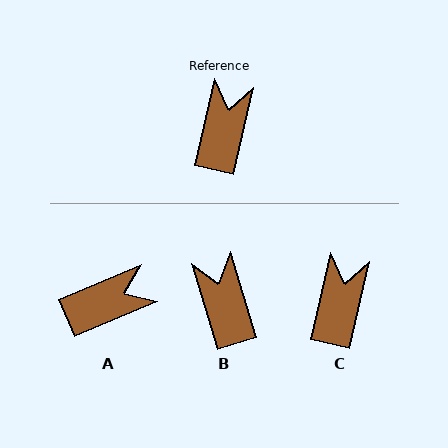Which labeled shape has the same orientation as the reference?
C.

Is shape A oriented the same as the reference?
No, it is off by about 54 degrees.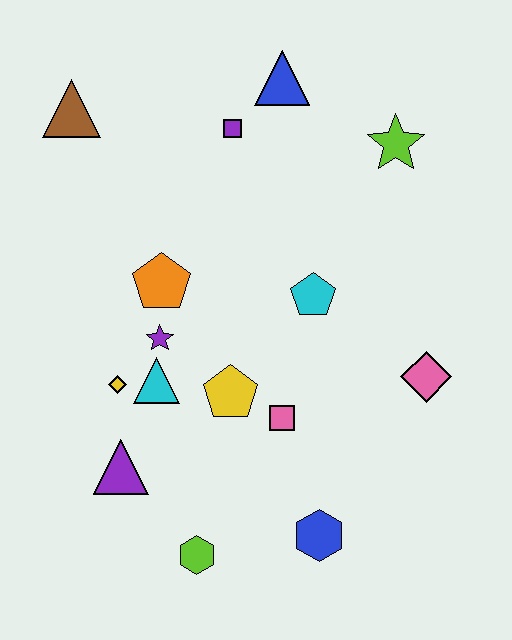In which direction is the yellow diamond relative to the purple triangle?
The yellow diamond is above the purple triangle.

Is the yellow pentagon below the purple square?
Yes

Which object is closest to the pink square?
The yellow pentagon is closest to the pink square.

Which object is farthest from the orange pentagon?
The blue hexagon is farthest from the orange pentagon.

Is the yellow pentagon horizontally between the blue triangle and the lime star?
No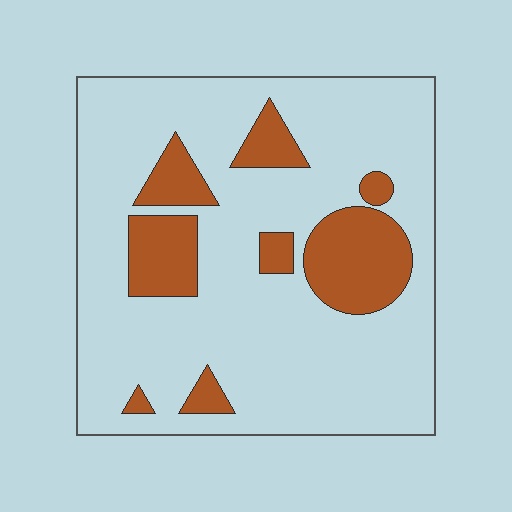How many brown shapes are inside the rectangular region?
8.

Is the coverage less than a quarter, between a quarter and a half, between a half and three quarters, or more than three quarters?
Less than a quarter.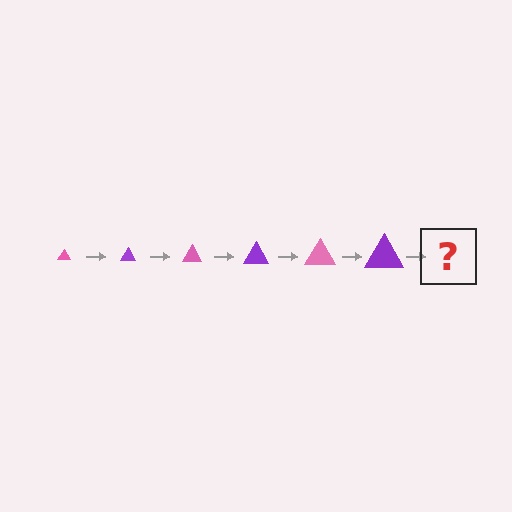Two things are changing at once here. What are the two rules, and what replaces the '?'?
The two rules are that the triangle grows larger each step and the color cycles through pink and purple. The '?' should be a pink triangle, larger than the previous one.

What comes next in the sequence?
The next element should be a pink triangle, larger than the previous one.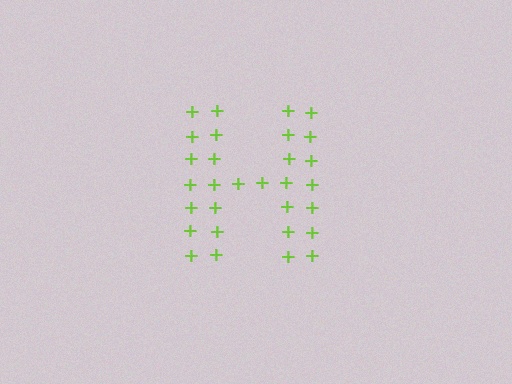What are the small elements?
The small elements are plus signs.